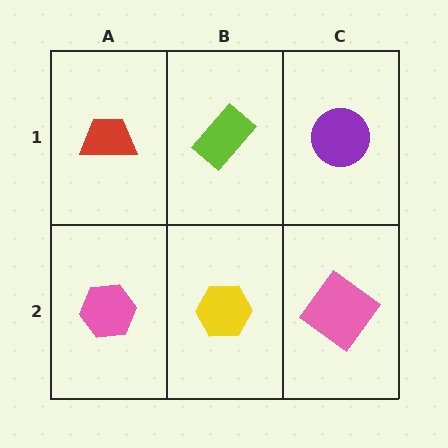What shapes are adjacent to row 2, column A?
A red trapezoid (row 1, column A), a yellow hexagon (row 2, column B).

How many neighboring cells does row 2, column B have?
3.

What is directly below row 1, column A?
A pink hexagon.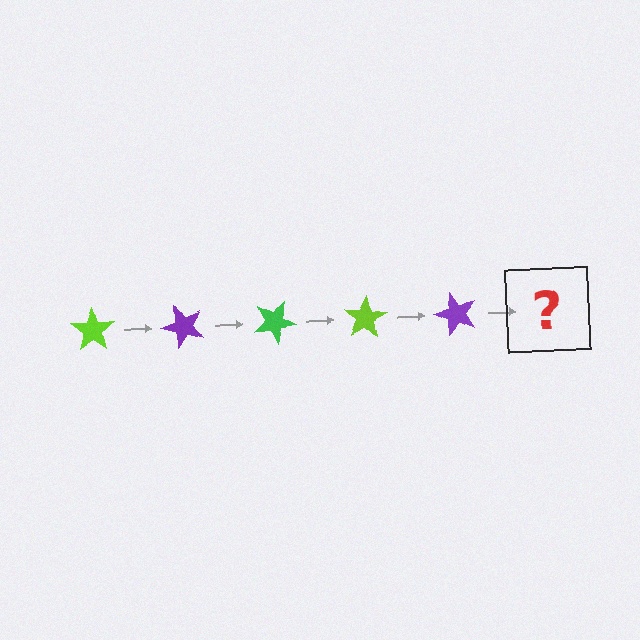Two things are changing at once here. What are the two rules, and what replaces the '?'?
The two rules are that it rotates 50 degrees each step and the color cycles through lime, purple, and green. The '?' should be a green star, rotated 250 degrees from the start.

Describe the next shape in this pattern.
It should be a green star, rotated 250 degrees from the start.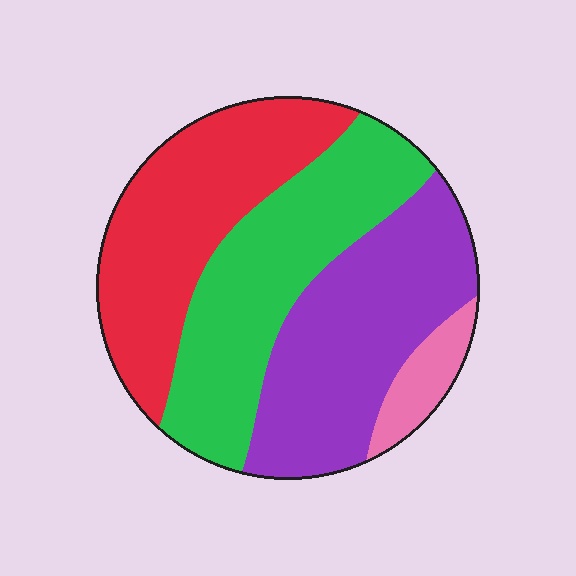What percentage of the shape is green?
Green takes up about one third (1/3) of the shape.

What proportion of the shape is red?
Red takes up between a quarter and a half of the shape.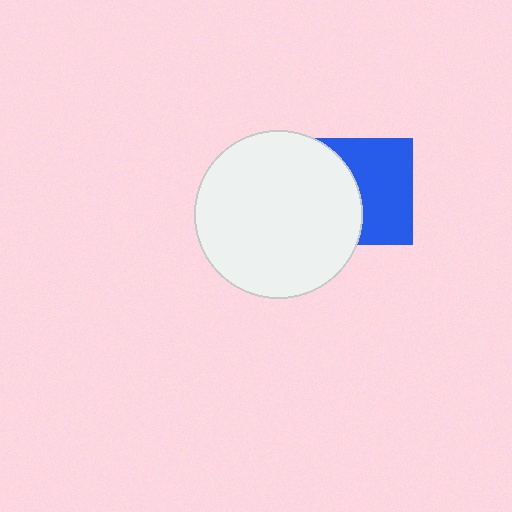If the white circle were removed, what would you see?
You would see the complete blue square.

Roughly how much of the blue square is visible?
About half of it is visible (roughly 56%).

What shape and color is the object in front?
The object in front is a white circle.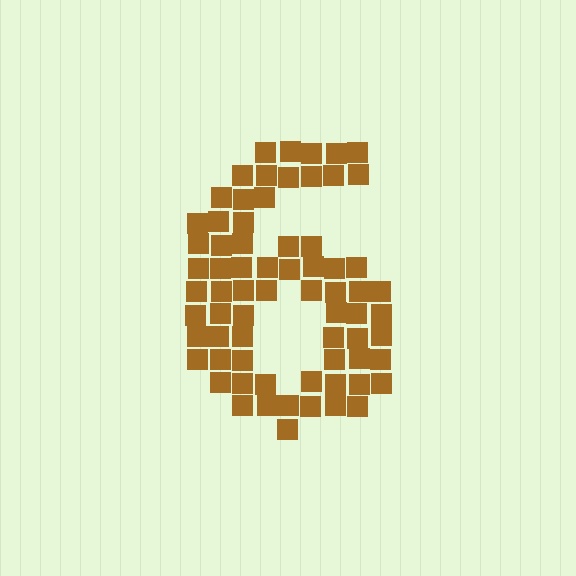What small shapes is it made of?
It is made of small squares.